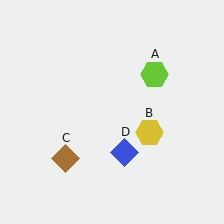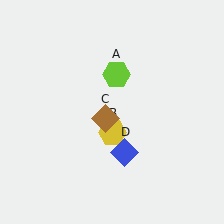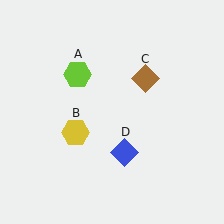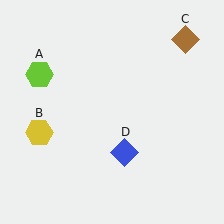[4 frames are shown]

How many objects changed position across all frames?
3 objects changed position: lime hexagon (object A), yellow hexagon (object B), brown diamond (object C).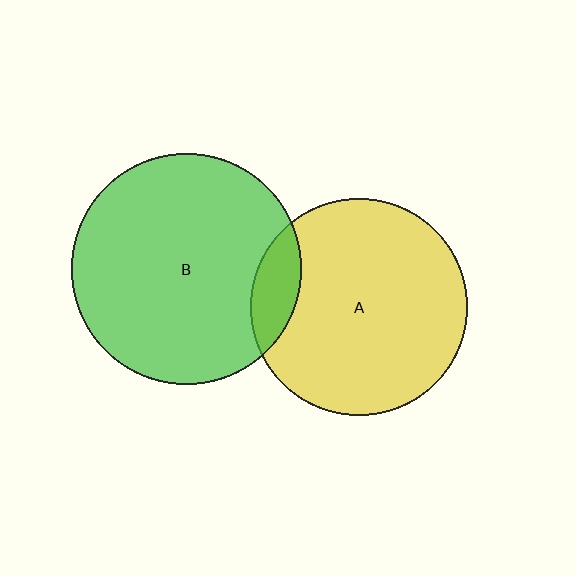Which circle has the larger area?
Circle B (green).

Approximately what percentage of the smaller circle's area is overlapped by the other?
Approximately 10%.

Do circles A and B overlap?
Yes.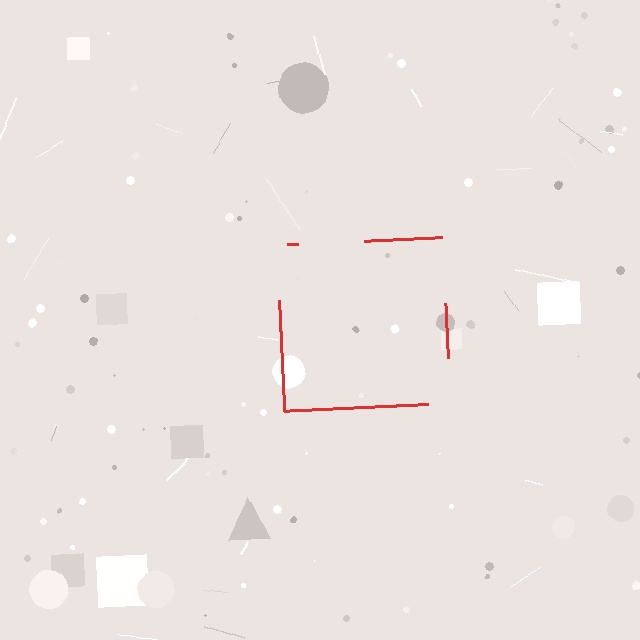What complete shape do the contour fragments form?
The contour fragments form a square.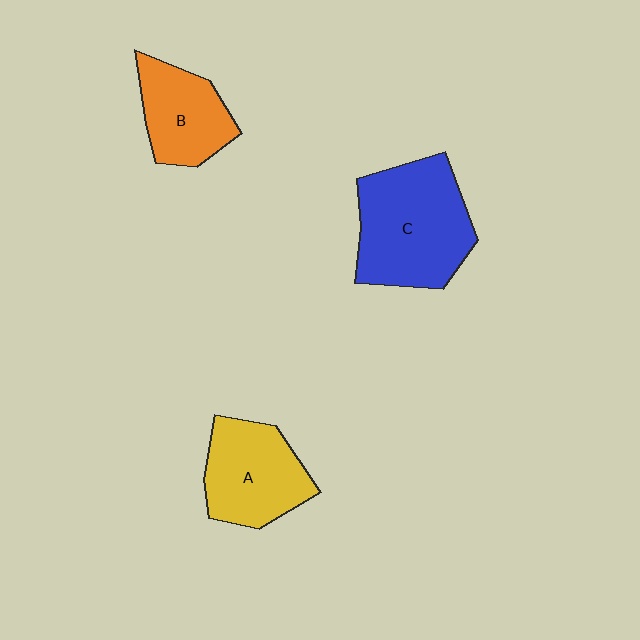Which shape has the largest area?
Shape C (blue).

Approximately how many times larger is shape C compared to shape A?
Approximately 1.4 times.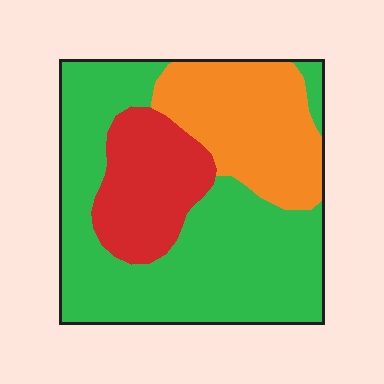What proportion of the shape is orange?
Orange covers 25% of the shape.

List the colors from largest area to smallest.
From largest to smallest: green, orange, red.